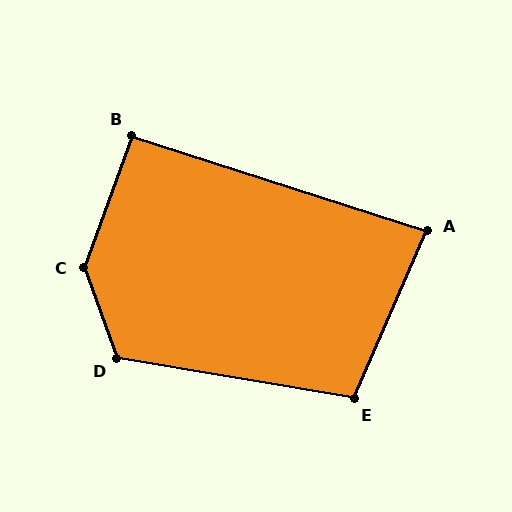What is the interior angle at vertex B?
Approximately 92 degrees (approximately right).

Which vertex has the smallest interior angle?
A, at approximately 84 degrees.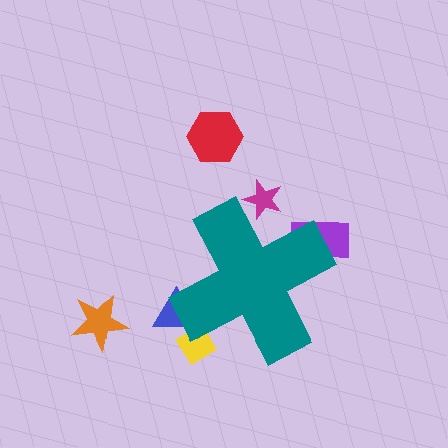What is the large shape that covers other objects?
A teal cross.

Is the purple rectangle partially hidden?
Yes, the purple rectangle is partially hidden behind the teal cross.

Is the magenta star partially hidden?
Yes, the magenta star is partially hidden behind the teal cross.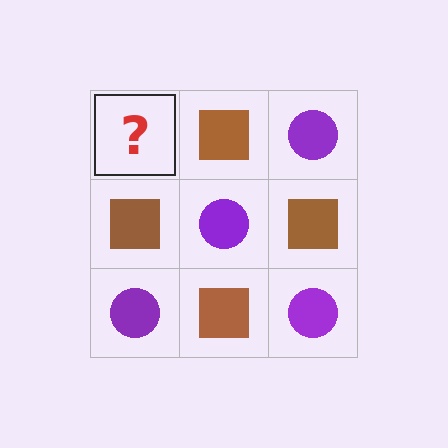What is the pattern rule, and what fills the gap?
The rule is that it alternates purple circle and brown square in a checkerboard pattern. The gap should be filled with a purple circle.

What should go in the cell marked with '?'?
The missing cell should contain a purple circle.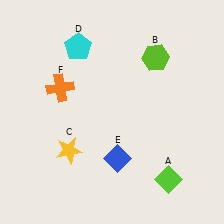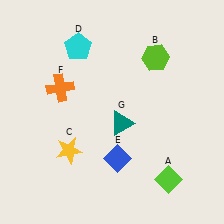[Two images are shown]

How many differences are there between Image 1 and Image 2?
There is 1 difference between the two images.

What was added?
A teal triangle (G) was added in Image 2.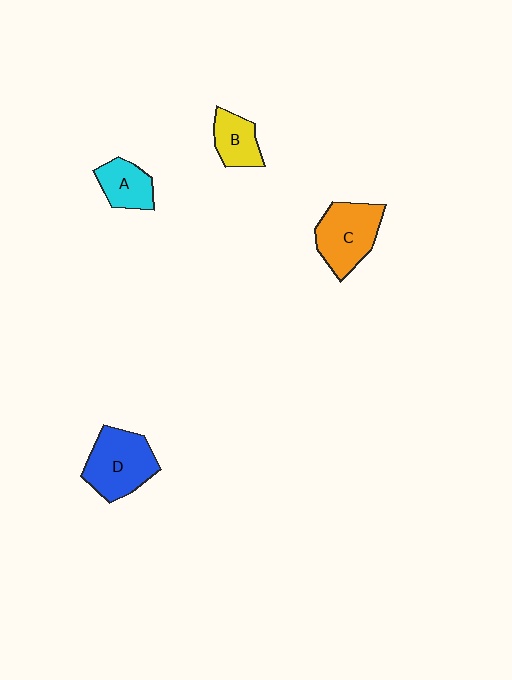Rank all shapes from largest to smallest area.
From largest to smallest: D (blue), C (orange), A (cyan), B (yellow).